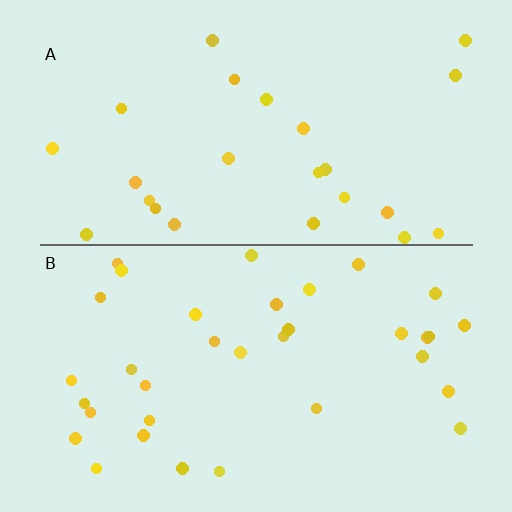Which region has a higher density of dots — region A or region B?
B (the bottom).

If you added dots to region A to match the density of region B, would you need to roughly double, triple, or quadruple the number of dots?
Approximately double.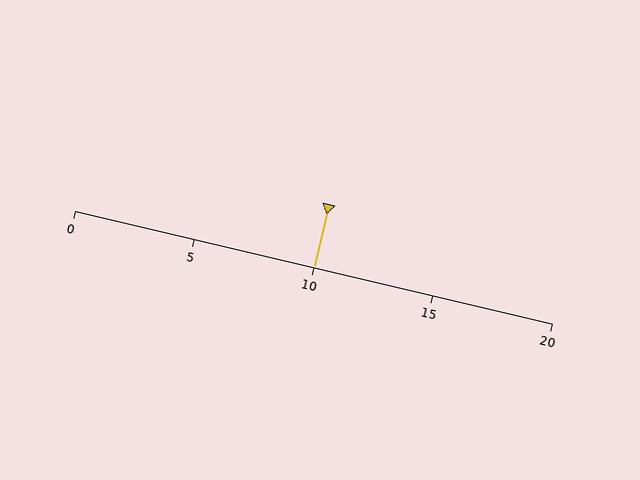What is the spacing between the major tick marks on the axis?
The major ticks are spaced 5 apart.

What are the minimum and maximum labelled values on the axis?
The axis runs from 0 to 20.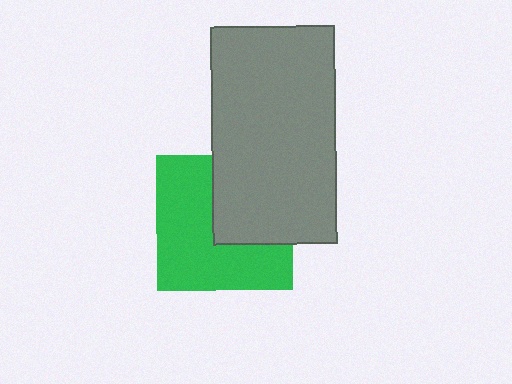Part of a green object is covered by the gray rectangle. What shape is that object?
It is a square.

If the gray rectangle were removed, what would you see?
You would see the complete green square.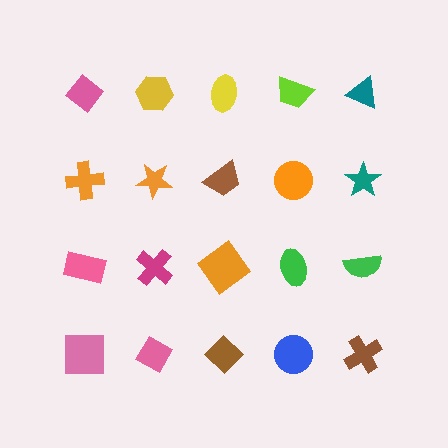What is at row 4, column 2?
A pink diamond.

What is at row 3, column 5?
A green semicircle.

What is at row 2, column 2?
An orange star.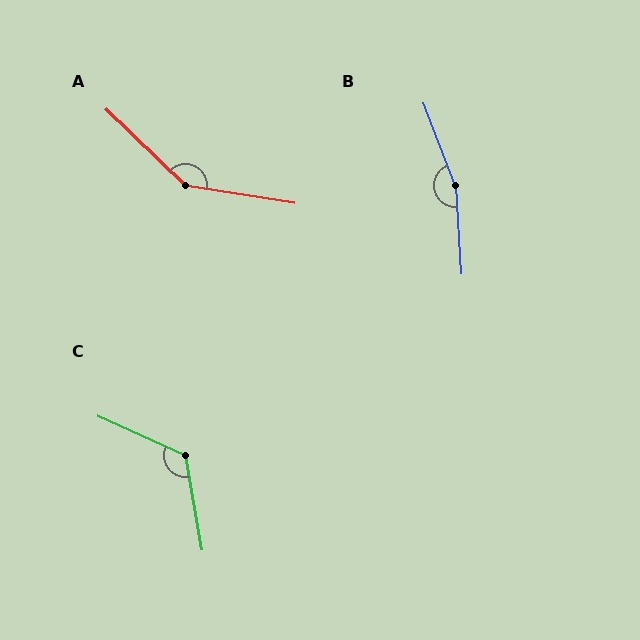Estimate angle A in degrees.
Approximately 145 degrees.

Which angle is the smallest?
C, at approximately 124 degrees.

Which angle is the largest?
B, at approximately 163 degrees.